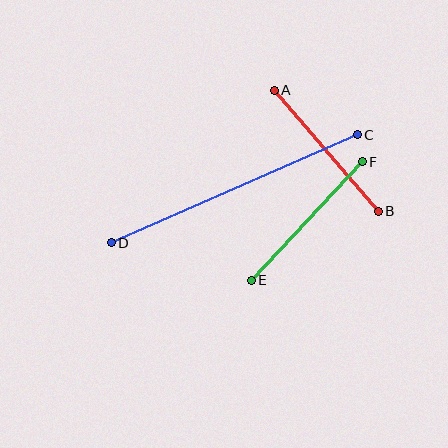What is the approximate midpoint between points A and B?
The midpoint is at approximately (326, 151) pixels.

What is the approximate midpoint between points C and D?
The midpoint is at approximately (234, 189) pixels.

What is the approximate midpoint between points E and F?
The midpoint is at approximately (307, 221) pixels.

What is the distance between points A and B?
The distance is approximately 159 pixels.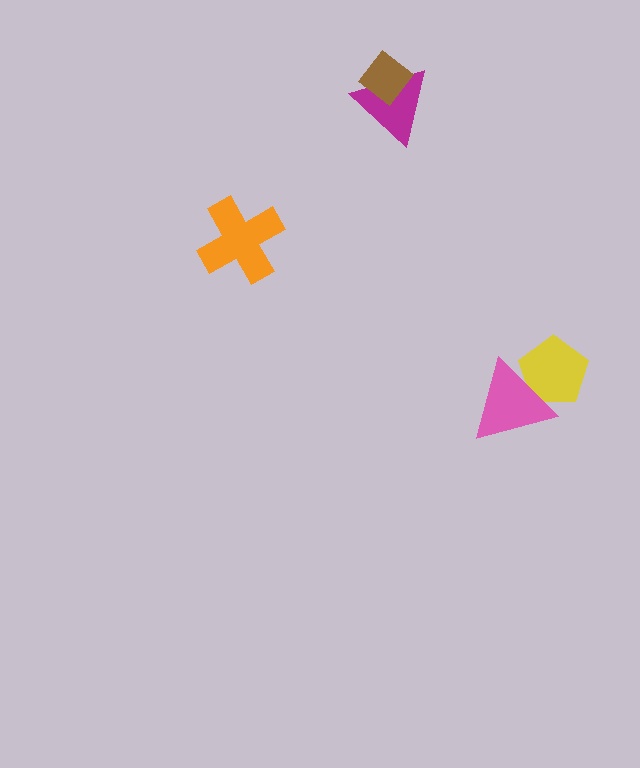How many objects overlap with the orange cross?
0 objects overlap with the orange cross.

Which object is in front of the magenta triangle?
The brown diamond is in front of the magenta triangle.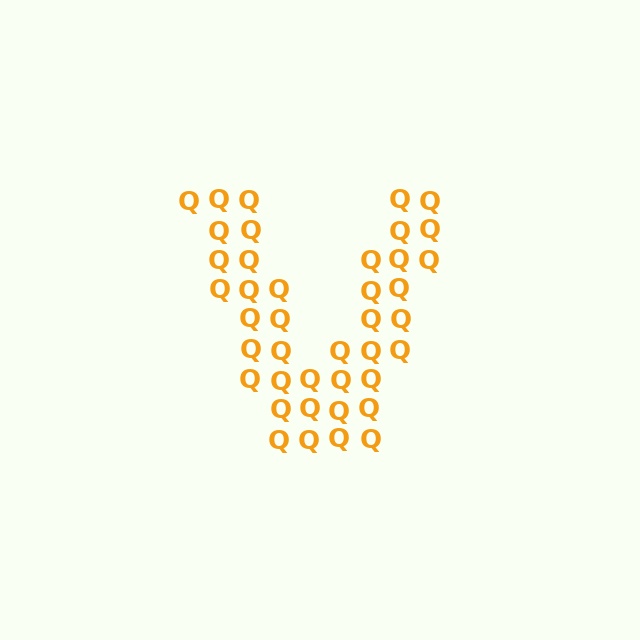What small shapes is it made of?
It is made of small letter Q's.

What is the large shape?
The large shape is the letter V.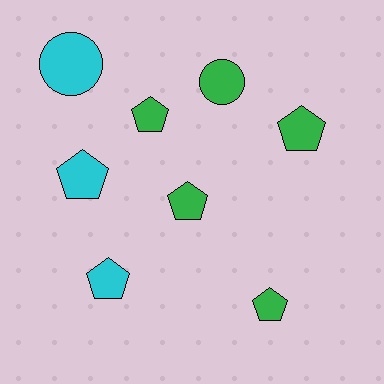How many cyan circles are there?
There is 1 cyan circle.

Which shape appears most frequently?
Pentagon, with 6 objects.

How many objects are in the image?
There are 8 objects.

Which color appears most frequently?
Green, with 5 objects.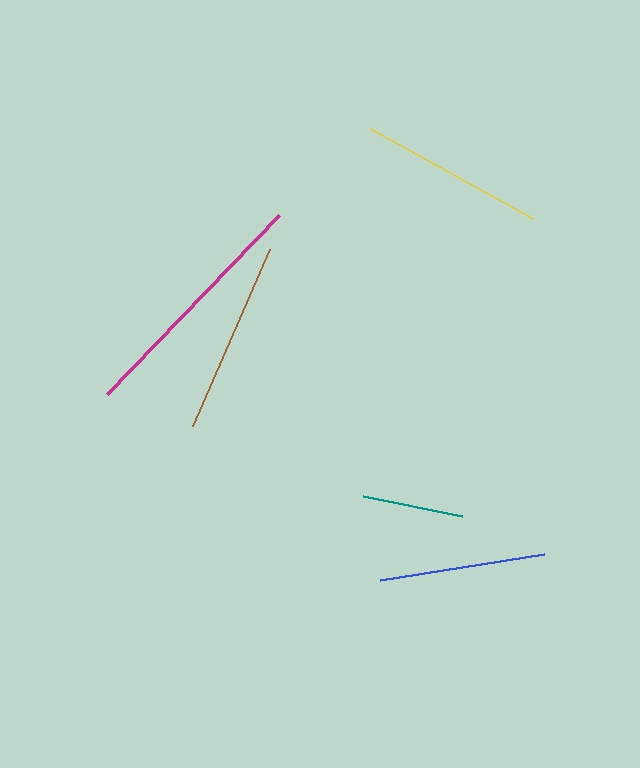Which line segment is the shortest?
The teal line is the shortest at approximately 101 pixels.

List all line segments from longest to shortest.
From longest to shortest: magenta, brown, yellow, blue, teal.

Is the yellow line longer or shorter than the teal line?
The yellow line is longer than the teal line.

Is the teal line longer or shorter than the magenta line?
The magenta line is longer than the teal line.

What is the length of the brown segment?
The brown segment is approximately 193 pixels long.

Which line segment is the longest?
The magenta line is the longest at approximately 249 pixels.